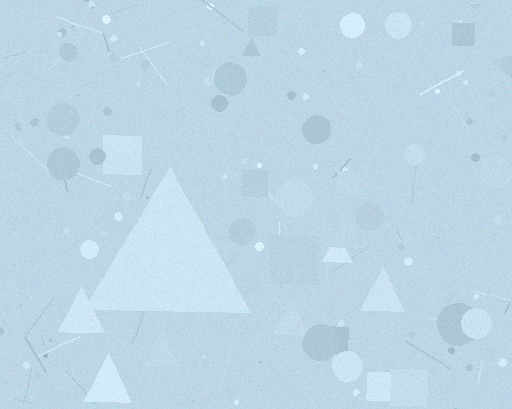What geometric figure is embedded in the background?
A triangle is embedded in the background.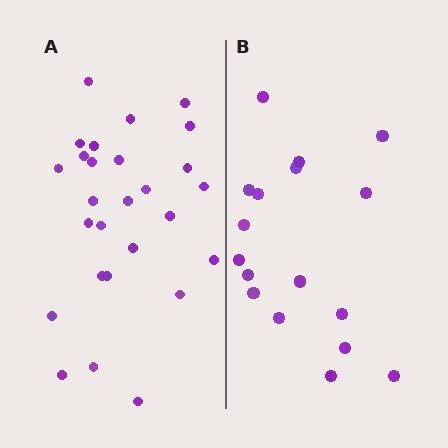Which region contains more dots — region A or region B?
Region A (the left region) has more dots.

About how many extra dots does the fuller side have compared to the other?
Region A has roughly 10 or so more dots than region B.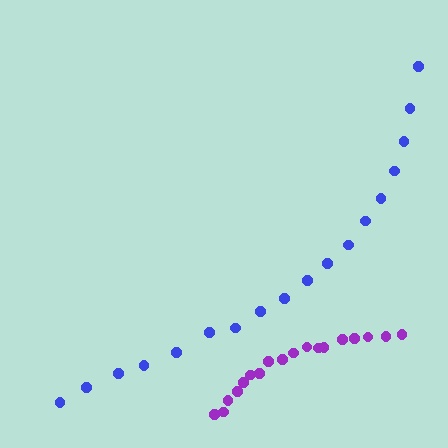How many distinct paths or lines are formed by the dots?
There are 2 distinct paths.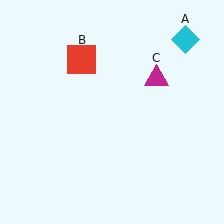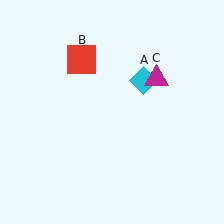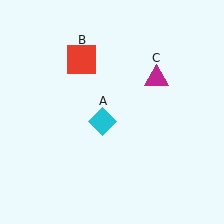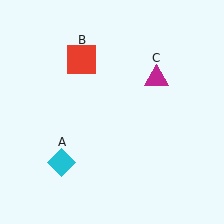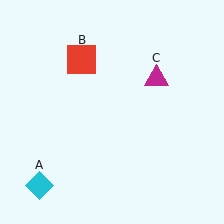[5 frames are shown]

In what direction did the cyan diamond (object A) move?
The cyan diamond (object A) moved down and to the left.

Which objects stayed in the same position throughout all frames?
Red square (object B) and magenta triangle (object C) remained stationary.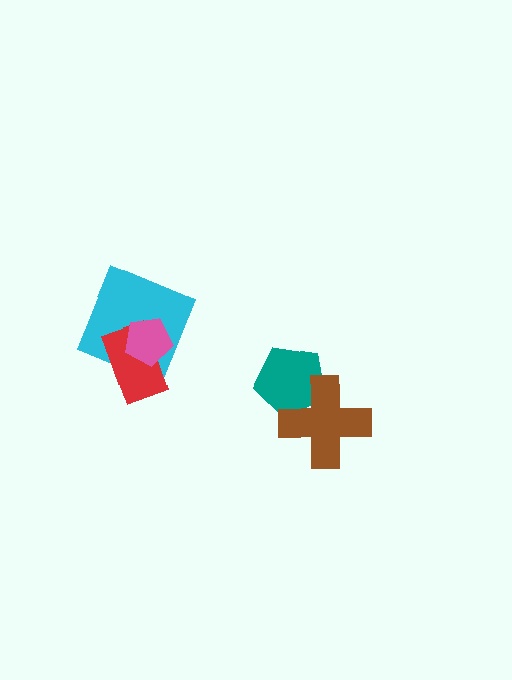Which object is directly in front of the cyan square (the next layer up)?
The red rectangle is directly in front of the cyan square.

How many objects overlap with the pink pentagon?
2 objects overlap with the pink pentagon.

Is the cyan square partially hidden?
Yes, it is partially covered by another shape.